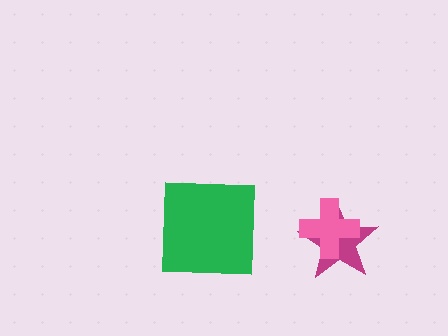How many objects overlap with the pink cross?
1 object overlaps with the pink cross.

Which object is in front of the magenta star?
The pink cross is in front of the magenta star.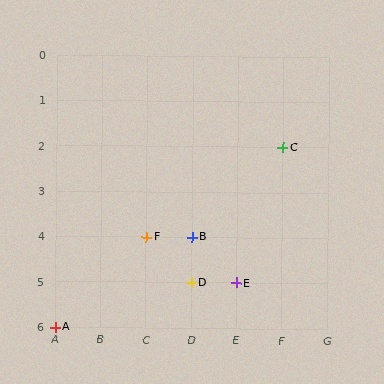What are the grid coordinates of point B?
Point B is at grid coordinates (D, 4).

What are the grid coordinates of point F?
Point F is at grid coordinates (C, 4).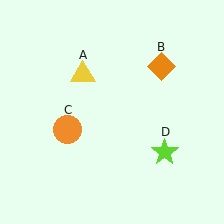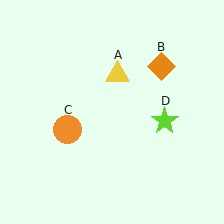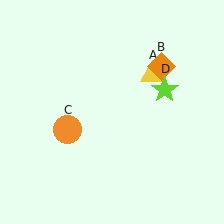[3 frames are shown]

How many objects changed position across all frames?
2 objects changed position: yellow triangle (object A), lime star (object D).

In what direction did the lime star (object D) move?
The lime star (object D) moved up.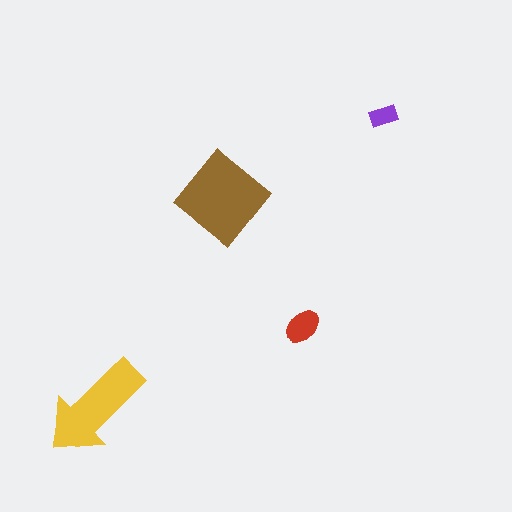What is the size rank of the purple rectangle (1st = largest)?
4th.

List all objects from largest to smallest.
The brown diamond, the yellow arrow, the red ellipse, the purple rectangle.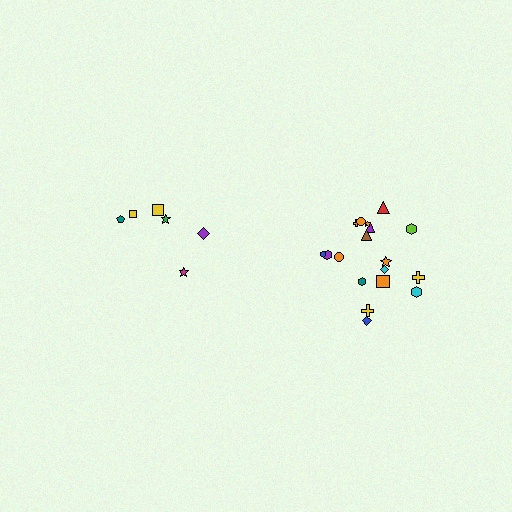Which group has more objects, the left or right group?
The right group.